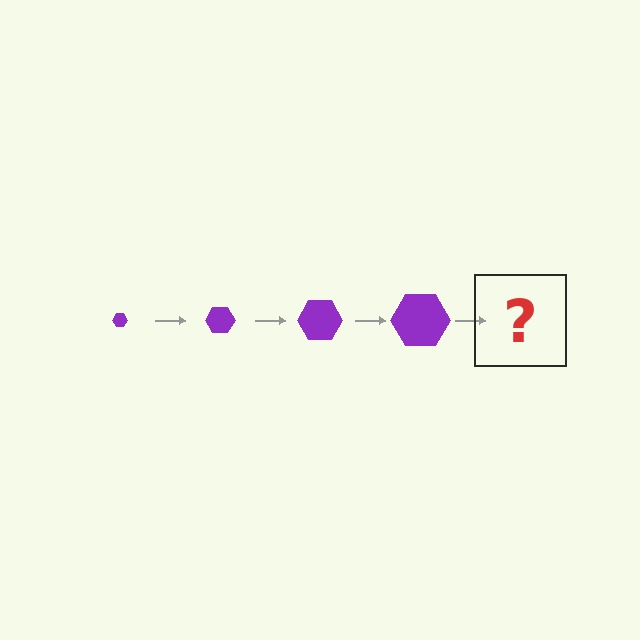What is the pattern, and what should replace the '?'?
The pattern is that the hexagon gets progressively larger each step. The '?' should be a purple hexagon, larger than the previous one.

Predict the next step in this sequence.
The next step is a purple hexagon, larger than the previous one.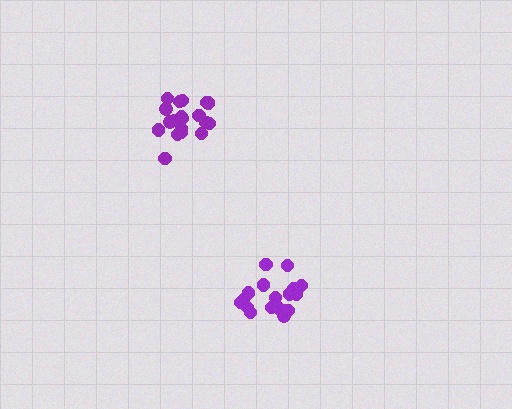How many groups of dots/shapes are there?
There are 2 groups.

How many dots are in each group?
Group 1: 19 dots, Group 2: 18 dots (37 total).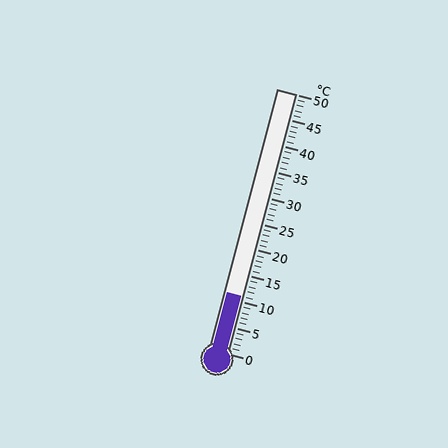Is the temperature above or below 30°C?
The temperature is below 30°C.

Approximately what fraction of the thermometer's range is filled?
The thermometer is filled to approximately 20% of its range.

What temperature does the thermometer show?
The thermometer shows approximately 11°C.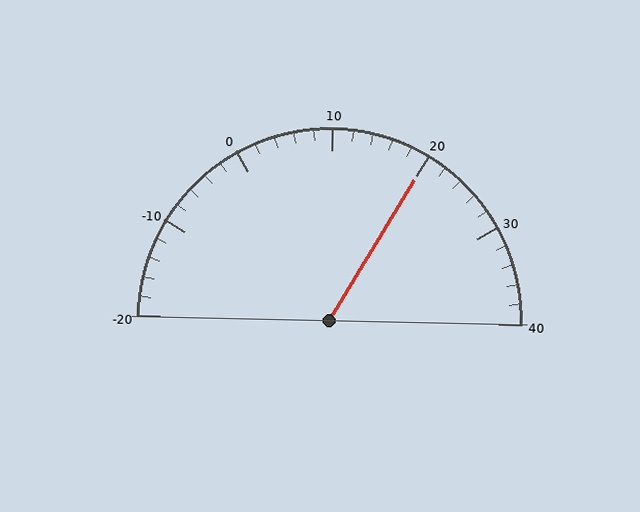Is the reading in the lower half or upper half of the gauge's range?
The reading is in the upper half of the range (-20 to 40).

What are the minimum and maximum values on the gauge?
The gauge ranges from -20 to 40.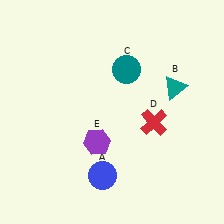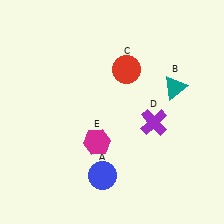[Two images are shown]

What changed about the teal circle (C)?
In Image 1, C is teal. In Image 2, it changed to red.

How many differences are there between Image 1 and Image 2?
There are 3 differences between the two images.